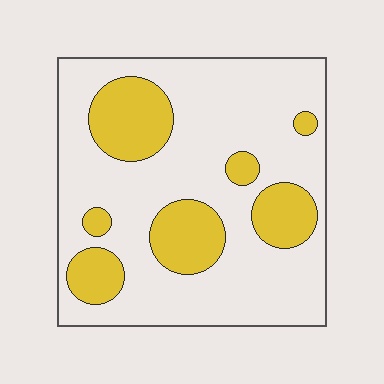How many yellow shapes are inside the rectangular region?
7.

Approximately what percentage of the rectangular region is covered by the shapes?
Approximately 25%.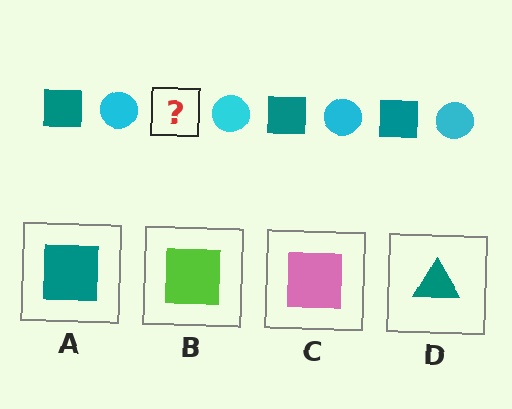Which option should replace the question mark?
Option A.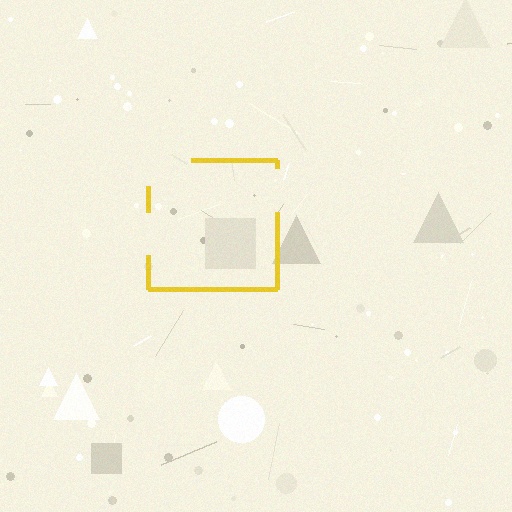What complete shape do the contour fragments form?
The contour fragments form a square.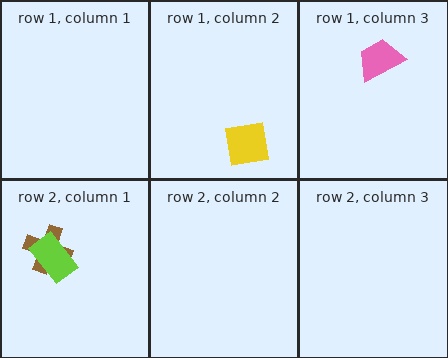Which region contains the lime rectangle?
The row 2, column 1 region.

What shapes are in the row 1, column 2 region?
The yellow square.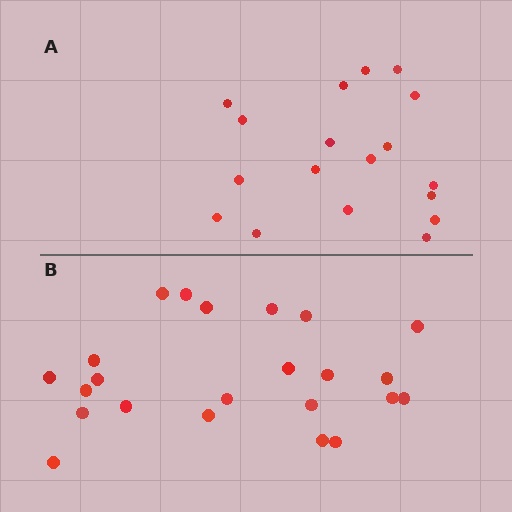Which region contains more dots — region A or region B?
Region B (the bottom region) has more dots.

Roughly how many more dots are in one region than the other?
Region B has about 5 more dots than region A.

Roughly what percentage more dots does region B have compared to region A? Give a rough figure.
About 30% more.